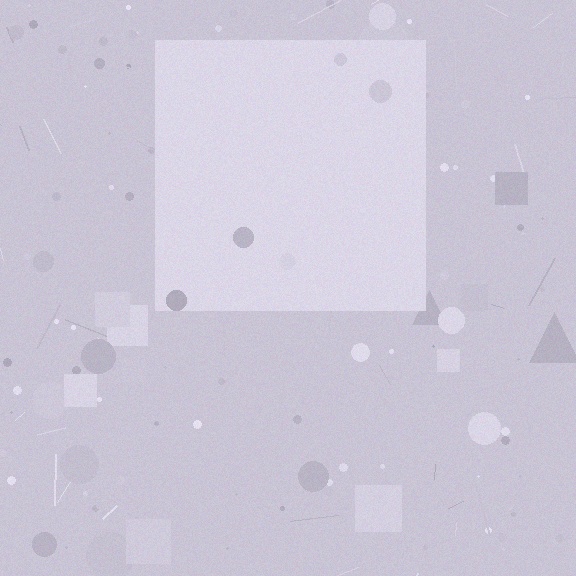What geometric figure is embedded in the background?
A square is embedded in the background.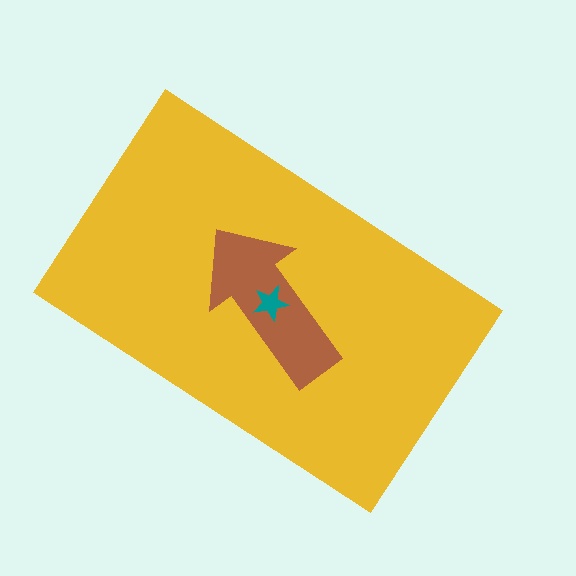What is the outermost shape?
The yellow rectangle.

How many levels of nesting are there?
3.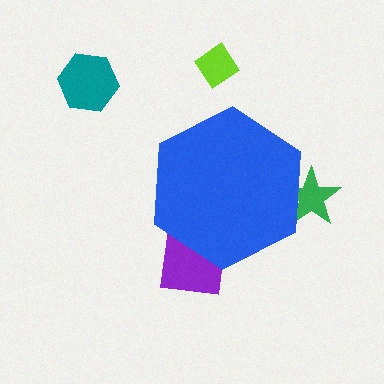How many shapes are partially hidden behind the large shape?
2 shapes are partially hidden.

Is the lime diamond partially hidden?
No, the lime diamond is fully visible.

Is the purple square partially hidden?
Yes, the purple square is partially hidden behind the blue hexagon.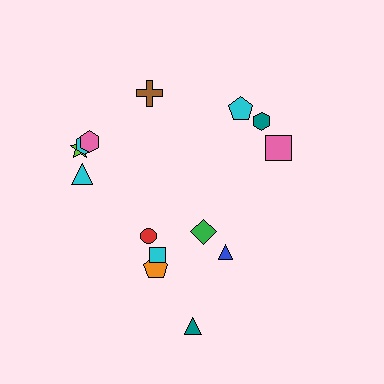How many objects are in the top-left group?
There are 5 objects.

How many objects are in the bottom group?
There are 6 objects.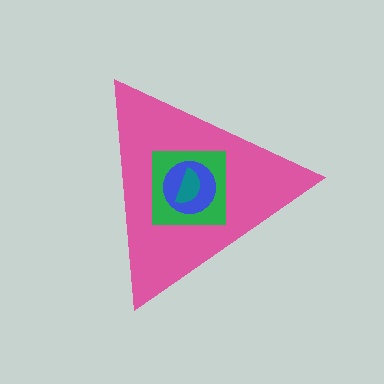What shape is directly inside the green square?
The blue circle.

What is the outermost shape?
The pink triangle.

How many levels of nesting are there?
4.